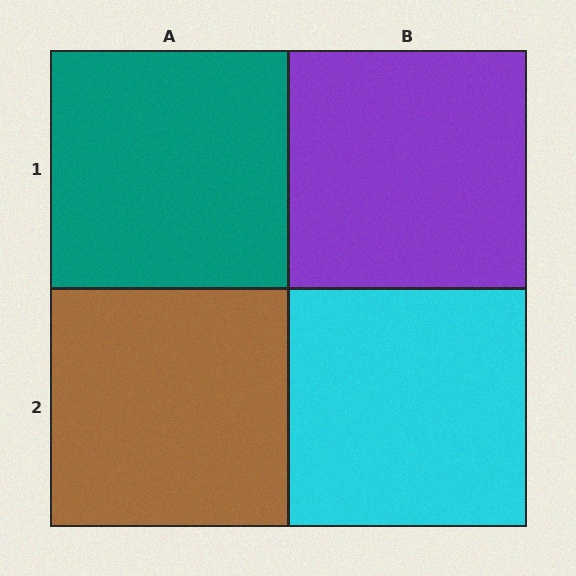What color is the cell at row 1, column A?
Teal.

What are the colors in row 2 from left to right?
Brown, cyan.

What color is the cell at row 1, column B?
Purple.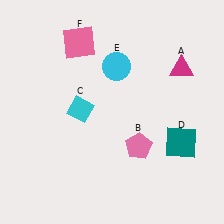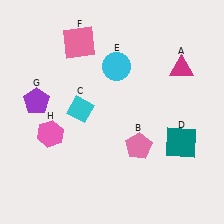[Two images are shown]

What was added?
A purple pentagon (G), a pink hexagon (H) were added in Image 2.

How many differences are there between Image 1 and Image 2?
There are 2 differences between the two images.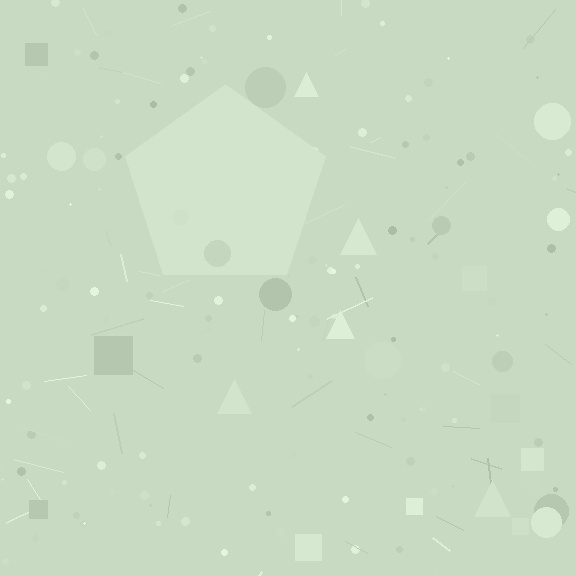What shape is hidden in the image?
A pentagon is hidden in the image.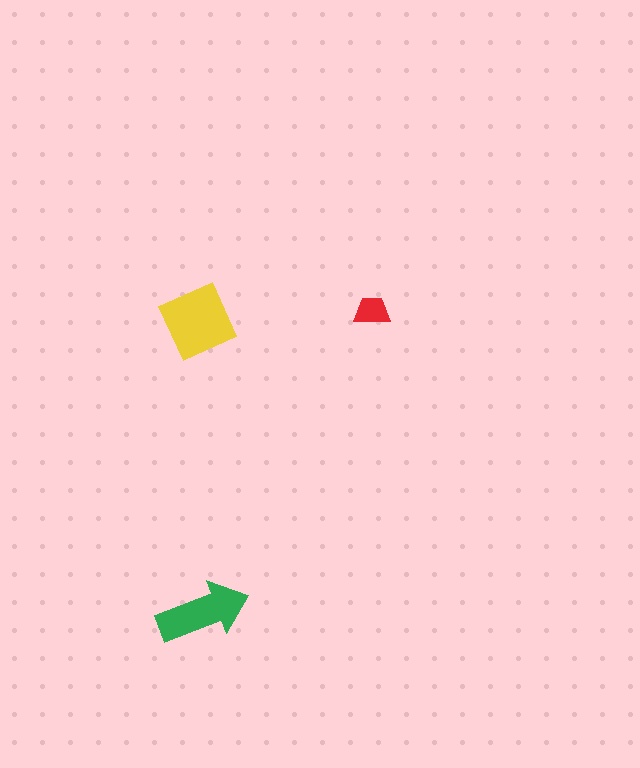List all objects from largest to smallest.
The yellow diamond, the green arrow, the red trapezoid.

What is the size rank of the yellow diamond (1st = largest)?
1st.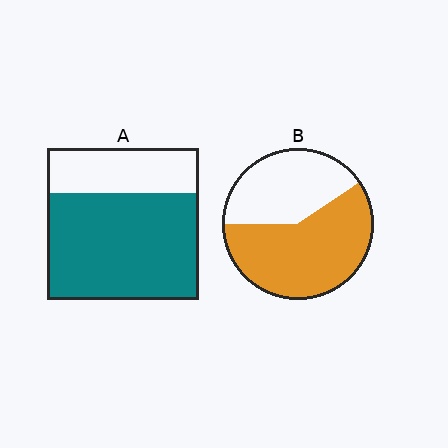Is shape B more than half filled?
Yes.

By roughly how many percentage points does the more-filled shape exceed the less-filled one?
By roughly 10 percentage points (A over B).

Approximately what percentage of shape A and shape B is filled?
A is approximately 70% and B is approximately 60%.